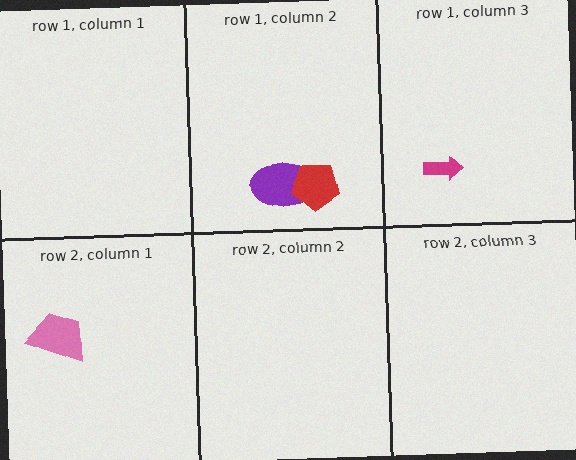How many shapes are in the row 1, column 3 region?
1.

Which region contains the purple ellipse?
The row 1, column 2 region.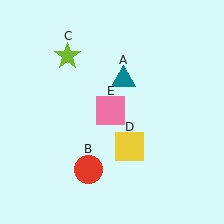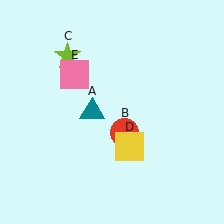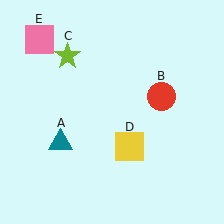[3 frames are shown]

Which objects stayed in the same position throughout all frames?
Lime star (object C) and yellow square (object D) remained stationary.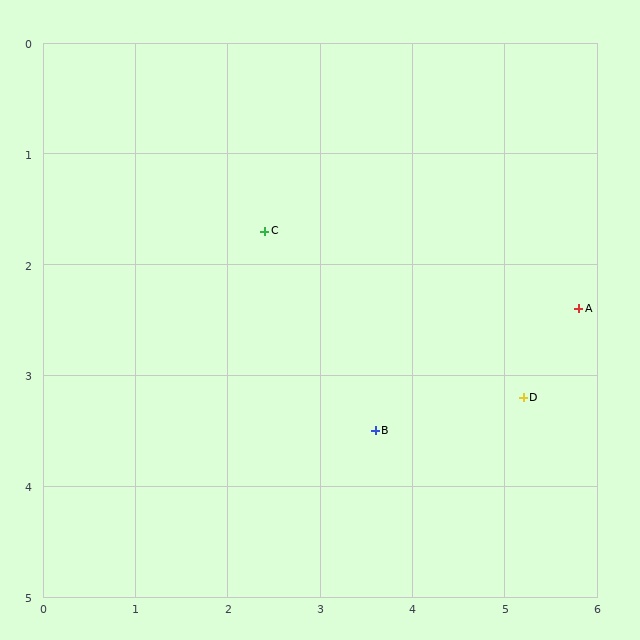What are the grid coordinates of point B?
Point B is at approximately (3.6, 3.5).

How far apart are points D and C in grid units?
Points D and C are about 3.2 grid units apart.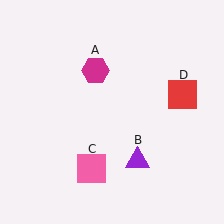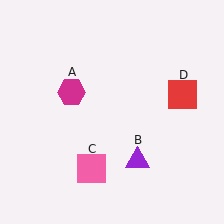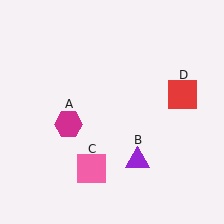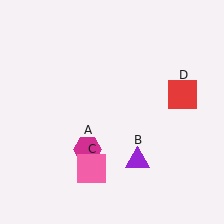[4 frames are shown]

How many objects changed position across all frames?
1 object changed position: magenta hexagon (object A).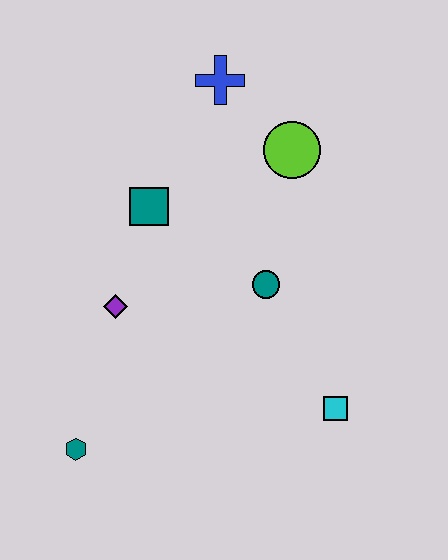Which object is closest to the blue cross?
The lime circle is closest to the blue cross.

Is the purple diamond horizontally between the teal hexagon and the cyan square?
Yes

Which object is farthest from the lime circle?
The teal hexagon is farthest from the lime circle.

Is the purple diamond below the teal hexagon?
No